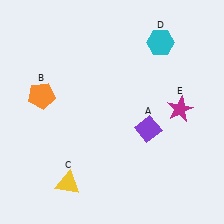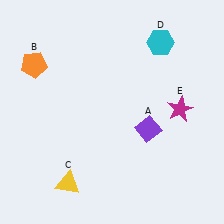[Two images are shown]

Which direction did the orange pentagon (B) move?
The orange pentagon (B) moved up.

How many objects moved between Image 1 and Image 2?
1 object moved between the two images.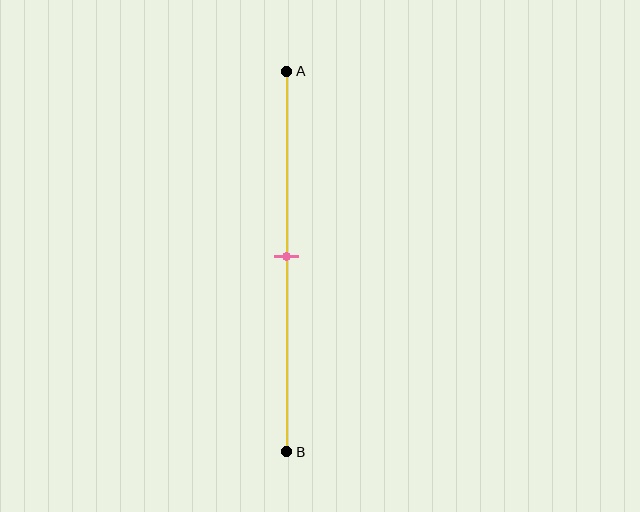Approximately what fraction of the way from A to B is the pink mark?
The pink mark is approximately 50% of the way from A to B.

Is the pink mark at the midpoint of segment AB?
Yes, the mark is approximately at the midpoint.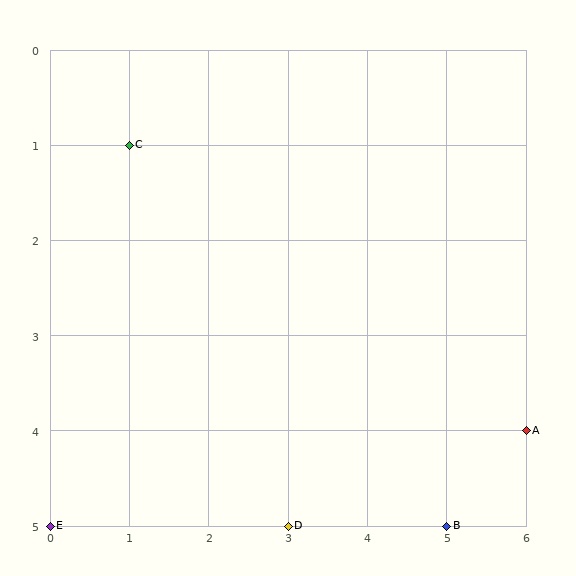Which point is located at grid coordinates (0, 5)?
Point E is at (0, 5).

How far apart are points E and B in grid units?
Points E and B are 5 columns apart.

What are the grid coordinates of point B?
Point B is at grid coordinates (5, 5).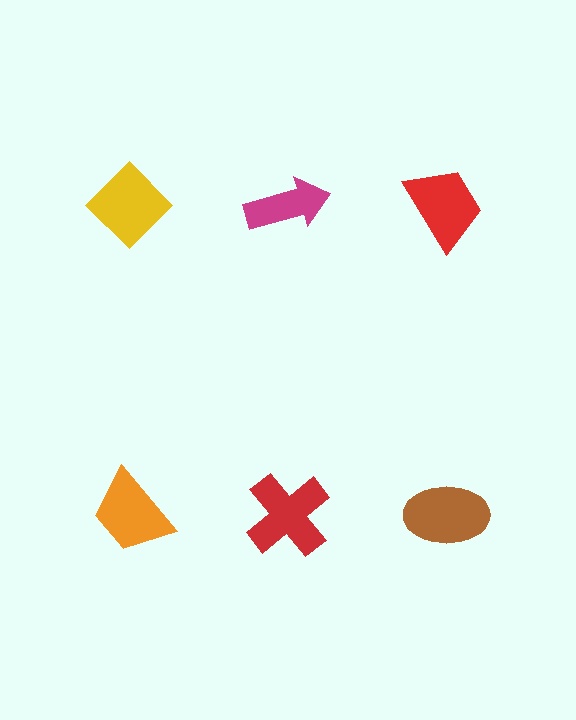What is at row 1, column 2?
A magenta arrow.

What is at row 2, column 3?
A brown ellipse.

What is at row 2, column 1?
An orange trapezoid.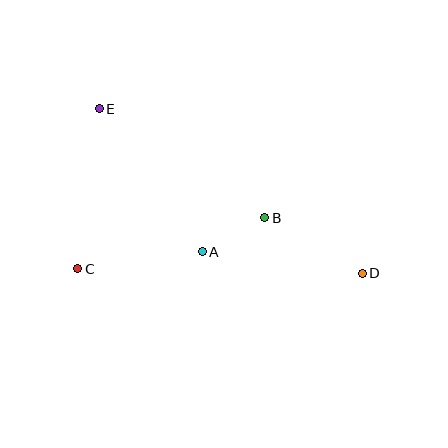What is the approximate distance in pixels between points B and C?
The distance between B and C is approximately 194 pixels.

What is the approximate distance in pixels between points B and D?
The distance between B and D is approximately 112 pixels.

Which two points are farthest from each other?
Points D and E are farthest from each other.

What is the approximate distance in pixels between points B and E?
The distance between B and E is approximately 198 pixels.